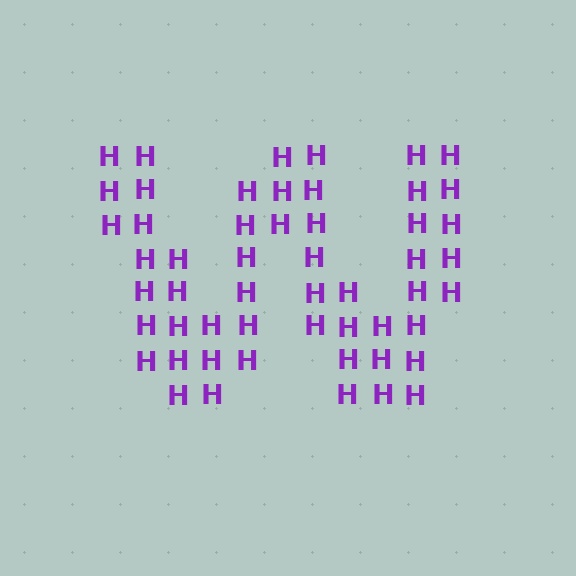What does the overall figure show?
The overall figure shows the letter W.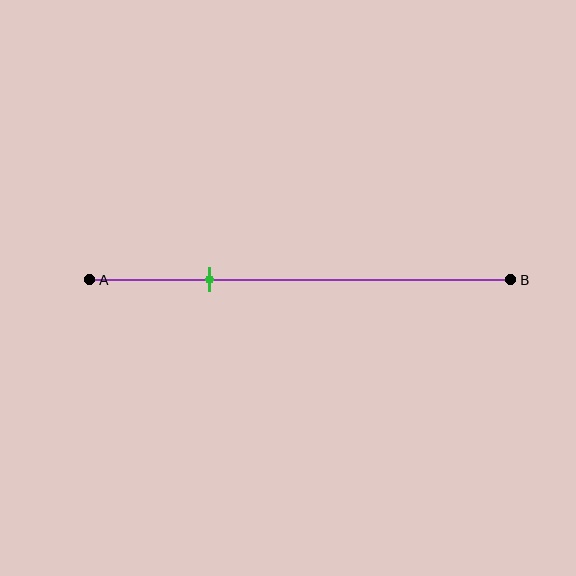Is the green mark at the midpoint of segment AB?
No, the mark is at about 30% from A, not at the 50% midpoint.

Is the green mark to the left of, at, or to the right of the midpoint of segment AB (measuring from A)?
The green mark is to the left of the midpoint of segment AB.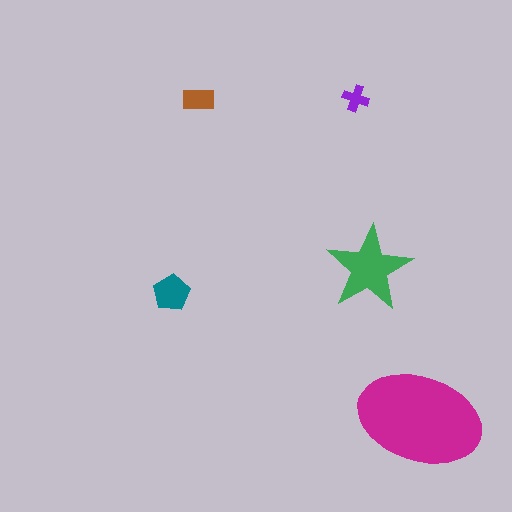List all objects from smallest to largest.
The purple cross, the brown rectangle, the teal pentagon, the green star, the magenta ellipse.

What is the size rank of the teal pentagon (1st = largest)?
3rd.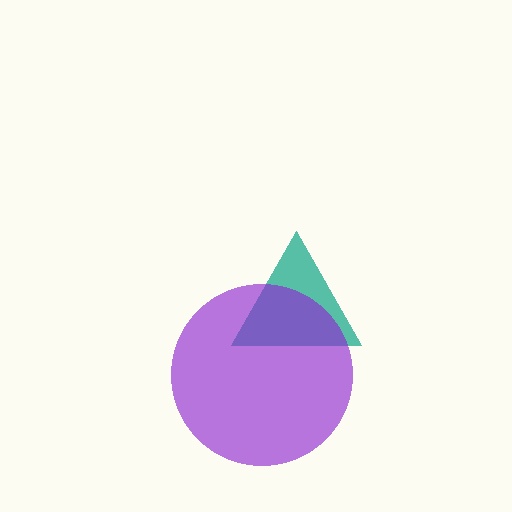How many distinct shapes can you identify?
There are 2 distinct shapes: a teal triangle, a purple circle.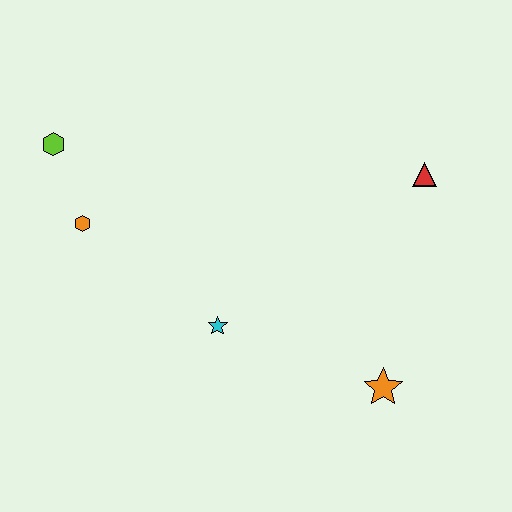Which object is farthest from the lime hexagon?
The orange star is farthest from the lime hexagon.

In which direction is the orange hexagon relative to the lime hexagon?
The orange hexagon is below the lime hexagon.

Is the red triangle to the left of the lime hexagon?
No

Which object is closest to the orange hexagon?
The lime hexagon is closest to the orange hexagon.